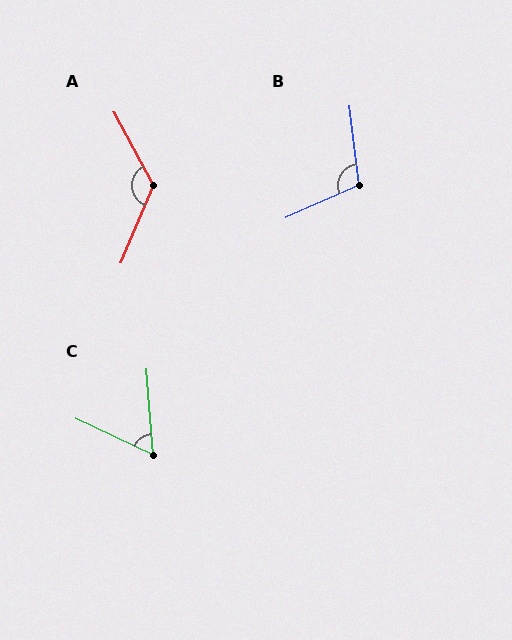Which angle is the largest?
A, at approximately 129 degrees.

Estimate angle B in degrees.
Approximately 107 degrees.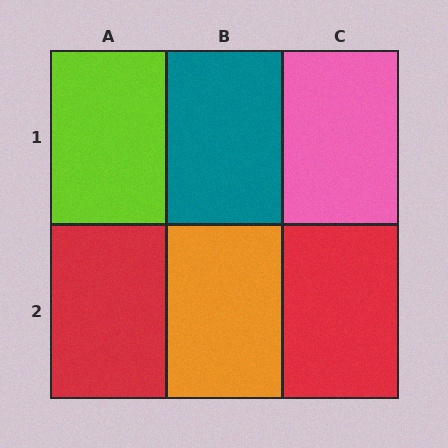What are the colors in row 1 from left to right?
Lime, teal, pink.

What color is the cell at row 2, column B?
Orange.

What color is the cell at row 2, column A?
Red.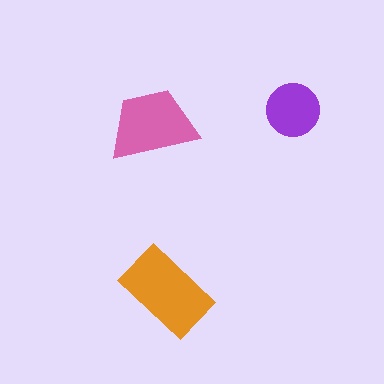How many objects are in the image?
There are 3 objects in the image.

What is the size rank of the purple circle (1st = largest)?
3rd.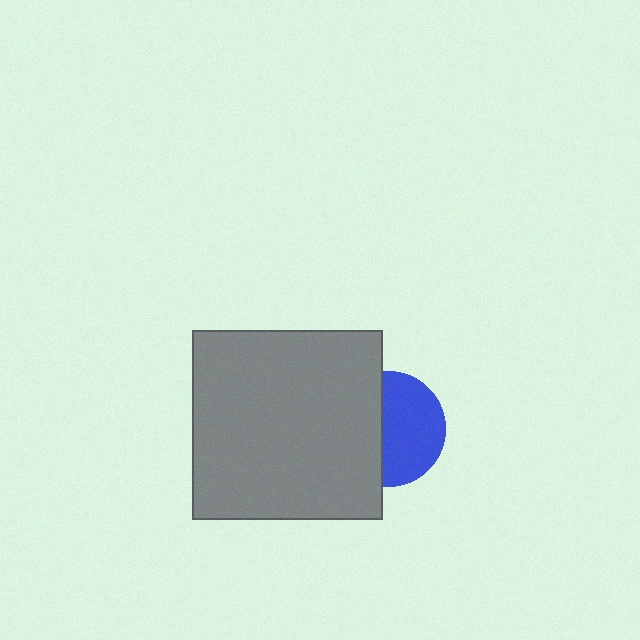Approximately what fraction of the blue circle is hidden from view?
Roughly 44% of the blue circle is hidden behind the gray square.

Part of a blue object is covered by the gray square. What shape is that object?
It is a circle.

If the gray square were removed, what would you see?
You would see the complete blue circle.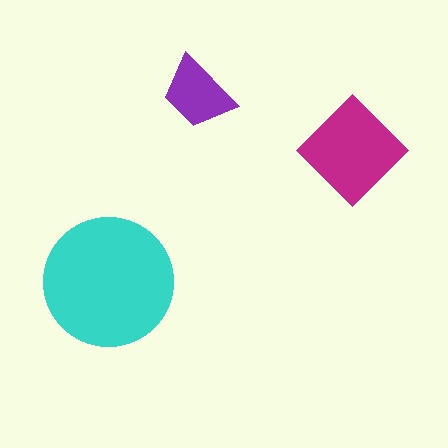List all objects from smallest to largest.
The purple trapezoid, the magenta diamond, the cyan circle.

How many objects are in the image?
There are 3 objects in the image.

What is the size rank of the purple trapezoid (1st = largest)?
3rd.